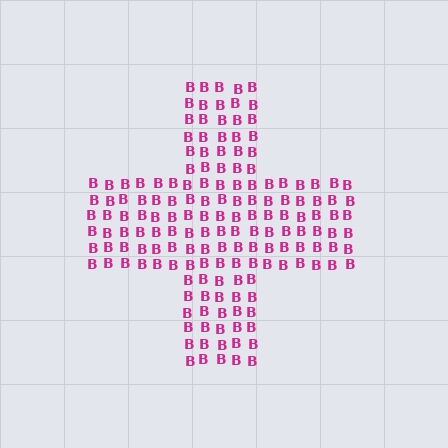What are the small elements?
The small elements are letter B's.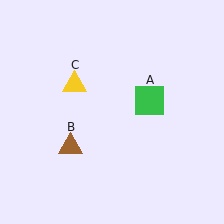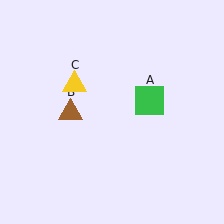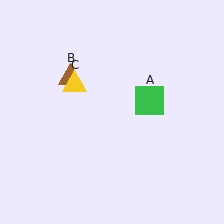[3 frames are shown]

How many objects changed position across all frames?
1 object changed position: brown triangle (object B).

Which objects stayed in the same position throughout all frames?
Green square (object A) and yellow triangle (object C) remained stationary.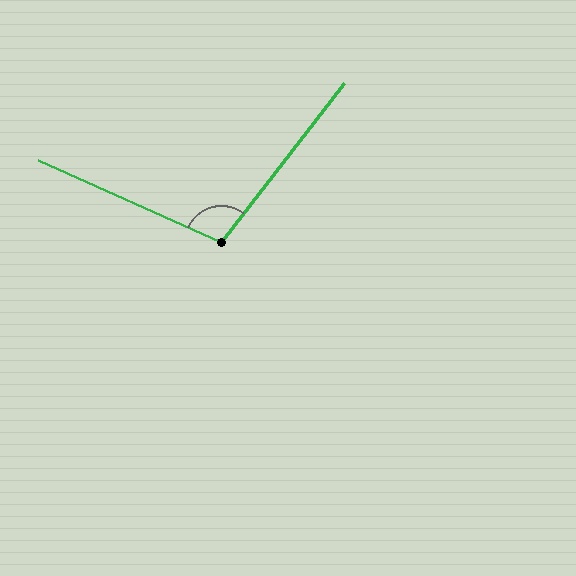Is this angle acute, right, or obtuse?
It is obtuse.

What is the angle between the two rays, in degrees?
Approximately 103 degrees.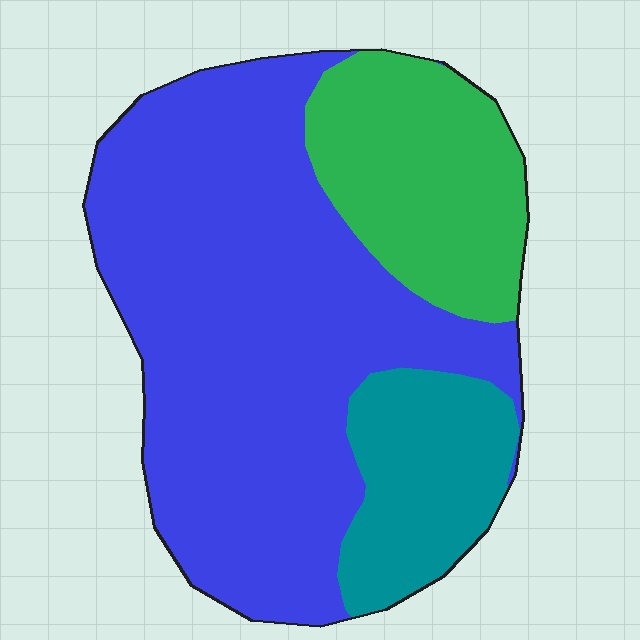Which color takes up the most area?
Blue, at roughly 65%.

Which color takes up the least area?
Teal, at roughly 15%.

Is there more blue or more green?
Blue.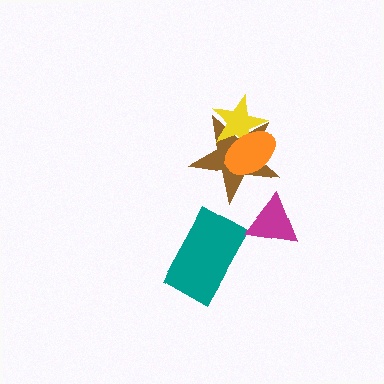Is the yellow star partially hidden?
Yes, it is partially covered by another shape.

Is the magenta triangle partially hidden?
No, no other shape covers it.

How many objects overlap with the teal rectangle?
0 objects overlap with the teal rectangle.